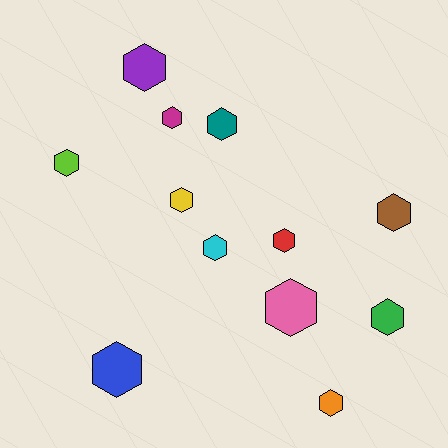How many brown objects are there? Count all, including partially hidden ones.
There is 1 brown object.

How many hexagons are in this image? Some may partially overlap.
There are 12 hexagons.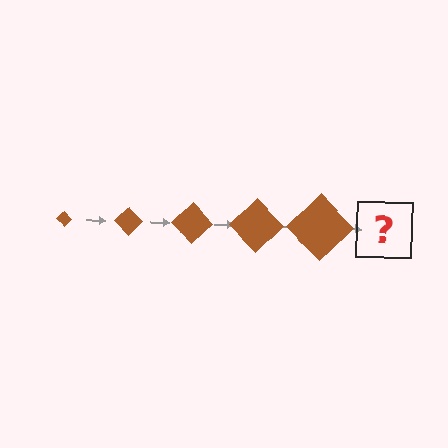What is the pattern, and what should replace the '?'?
The pattern is that the diamond gets progressively larger each step. The '?' should be a brown diamond, larger than the previous one.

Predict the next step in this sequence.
The next step is a brown diamond, larger than the previous one.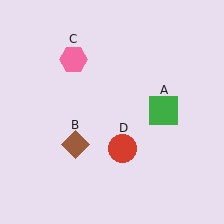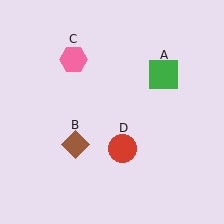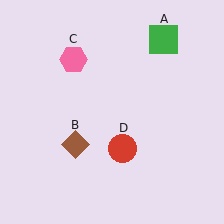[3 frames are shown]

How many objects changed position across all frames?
1 object changed position: green square (object A).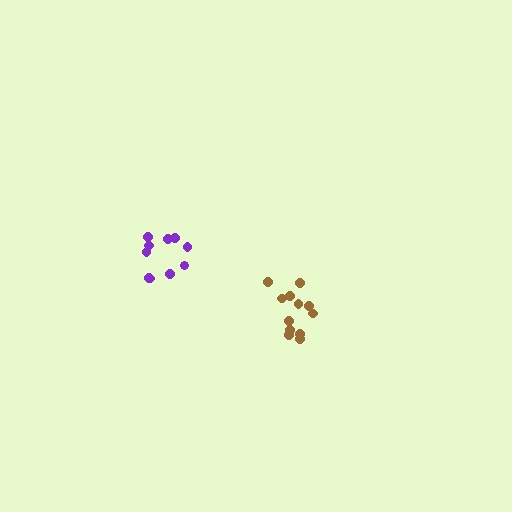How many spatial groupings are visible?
There are 2 spatial groupings.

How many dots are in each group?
Group 1: 12 dots, Group 2: 10 dots (22 total).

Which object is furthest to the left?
The purple cluster is leftmost.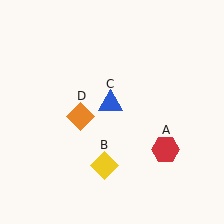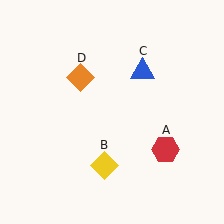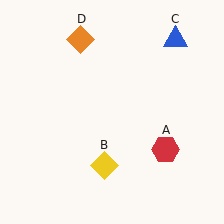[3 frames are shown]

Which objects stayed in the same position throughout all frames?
Red hexagon (object A) and yellow diamond (object B) remained stationary.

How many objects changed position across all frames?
2 objects changed position: blue triangle (object C), orange diamond (object D).